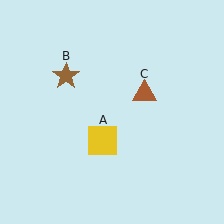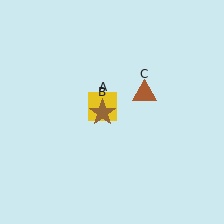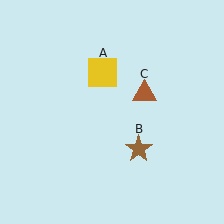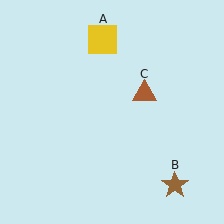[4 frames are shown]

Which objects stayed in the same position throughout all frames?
Brown triangle (object C) remained stationary.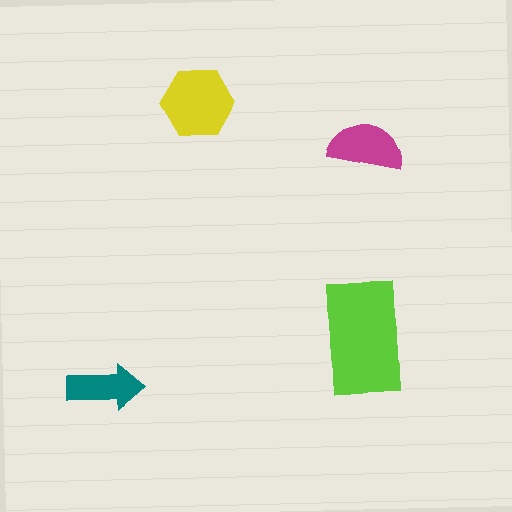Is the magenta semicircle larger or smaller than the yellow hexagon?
Smaller.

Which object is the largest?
The lime rectangle.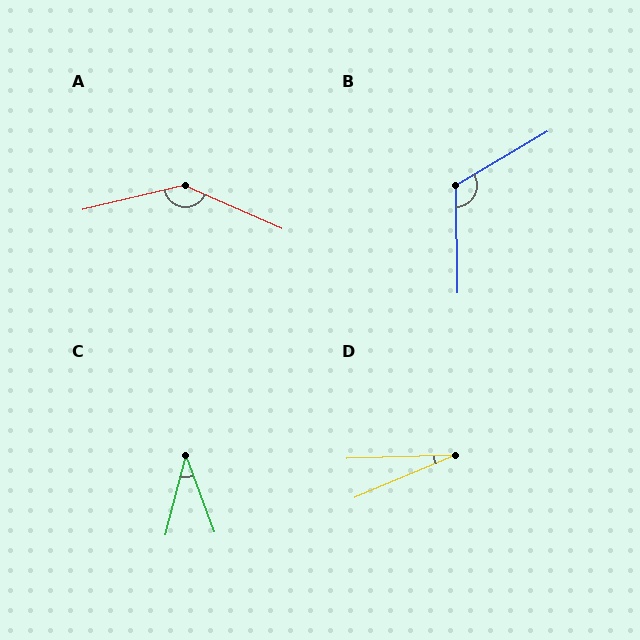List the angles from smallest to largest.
D (21°), C (35°), B (120°), A (143°).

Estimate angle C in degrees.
Approximately 35 degrees.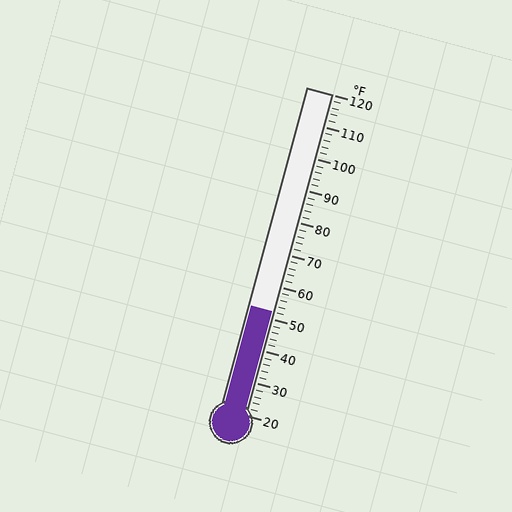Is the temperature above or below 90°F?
The temperature is below 90°F.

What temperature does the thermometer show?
The thermometer shows approximately 52°F.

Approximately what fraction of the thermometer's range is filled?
The thermometer is filled to approximately 30% of its range.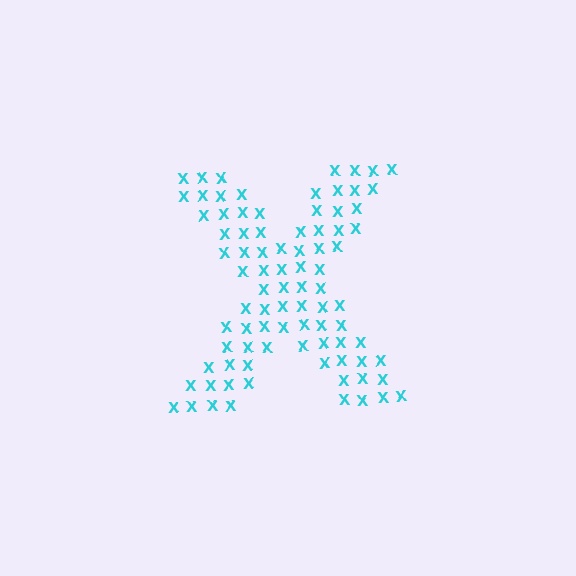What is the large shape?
The large shape is the letter X.